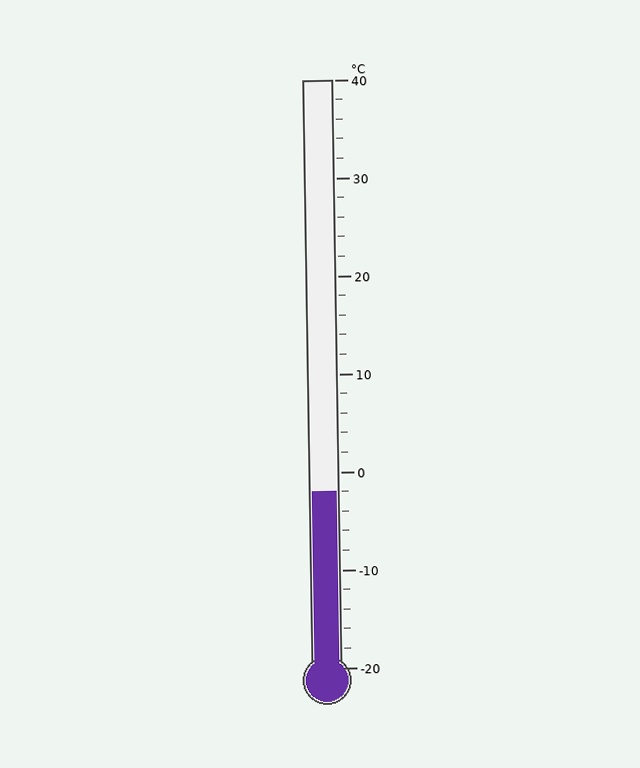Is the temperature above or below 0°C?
The temperature is below 0°C.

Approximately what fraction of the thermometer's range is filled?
The thermometer is filled to approximately 30% of its range.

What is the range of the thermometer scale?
The thermometer scale ranges from -20°C to 40°C.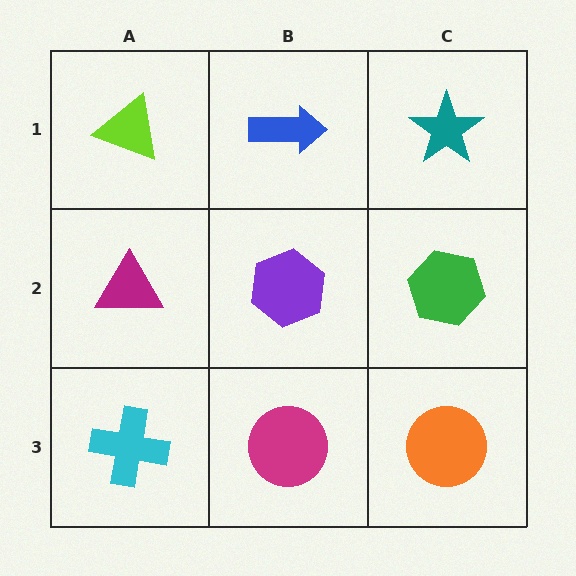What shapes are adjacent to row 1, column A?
A magenta triangle (row 2, column A), a blue arrow (row 1, column B).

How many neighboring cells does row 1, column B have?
3.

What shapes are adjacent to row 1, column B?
A purple hexagon (row 2, column B), a lime triangle (row 1, column A), a teal star (row 1, column C).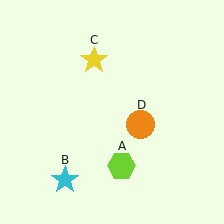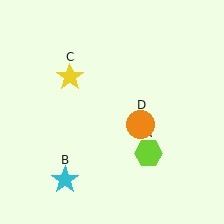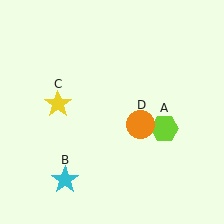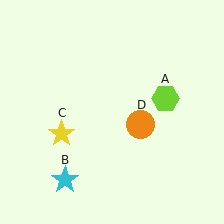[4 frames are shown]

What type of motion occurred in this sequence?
The lime hexagon (object A), yellow star (object C) rotated counterclockwise around the center of the scene.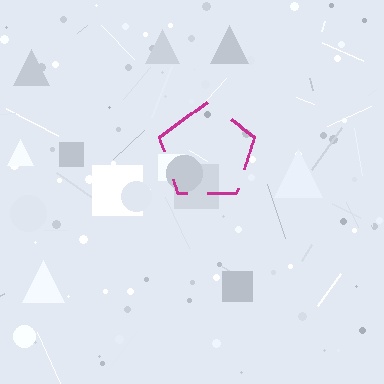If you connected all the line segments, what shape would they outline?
They would outline a pentagon.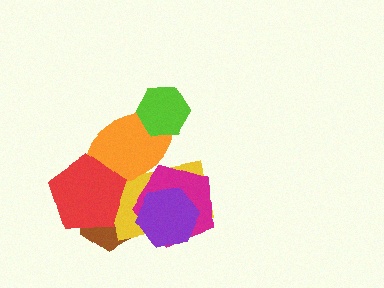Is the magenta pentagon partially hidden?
Yes, it is partially covered by another shape.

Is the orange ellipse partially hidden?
Yes, it is partially covered by another shape.